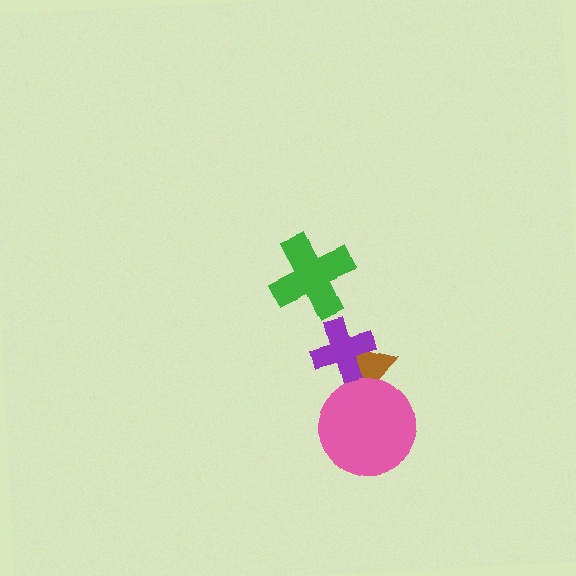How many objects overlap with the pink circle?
1 object overlaps with the pink circle.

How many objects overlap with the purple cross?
1 object overlaps with the purple cross.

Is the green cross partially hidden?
No, no other shape covers it.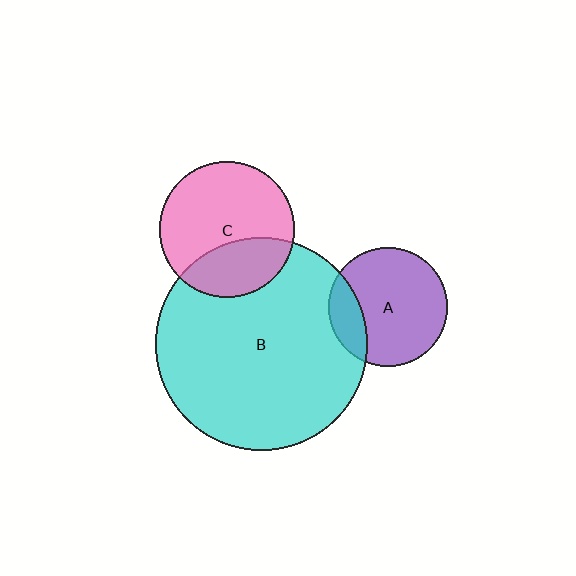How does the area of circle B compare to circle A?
Approximately 3.2 times.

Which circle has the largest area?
Circle B (cyan).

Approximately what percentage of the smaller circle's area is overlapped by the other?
Approximately 30%.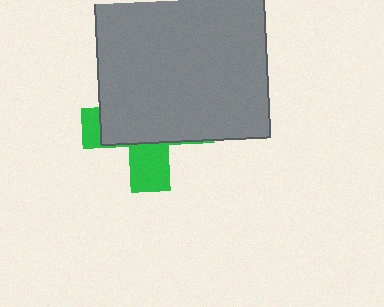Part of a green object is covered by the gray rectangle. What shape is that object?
It is a cross.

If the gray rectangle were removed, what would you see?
You would see the complete green cross.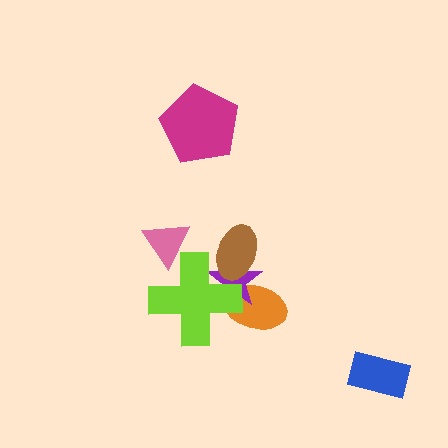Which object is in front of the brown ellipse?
The lime cross is in front of the brown ellipse.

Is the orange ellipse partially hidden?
Yes, it is partially covered by another shape.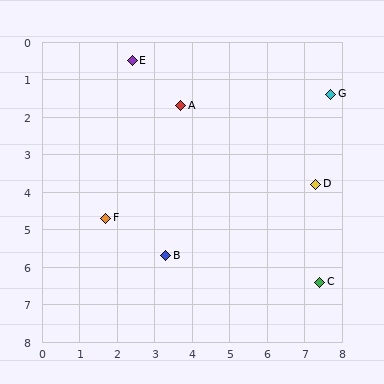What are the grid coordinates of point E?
Point E is at approximately (2.4, 0.5).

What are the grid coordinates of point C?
Point C is at approximately (7.4, 6.4).